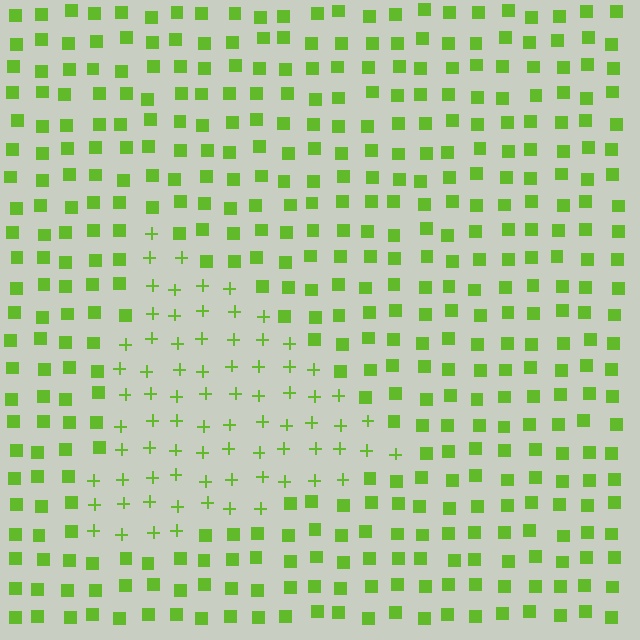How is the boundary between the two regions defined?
The boundary is defined by a change in element shape: plus signs inside vs. squares outside. All elements share the same color and spacing.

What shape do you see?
I see a triangle.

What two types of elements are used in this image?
The image uses plus signs inside the triangle region and squares outside it.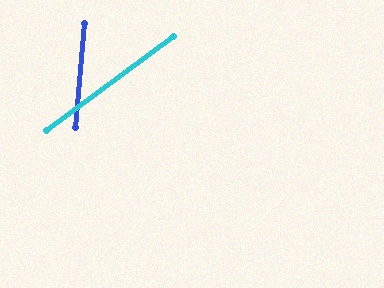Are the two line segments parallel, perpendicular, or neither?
Neither parallel nor perpendicular — they differ by about 49°.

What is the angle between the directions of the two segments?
Approximately 49 degrees.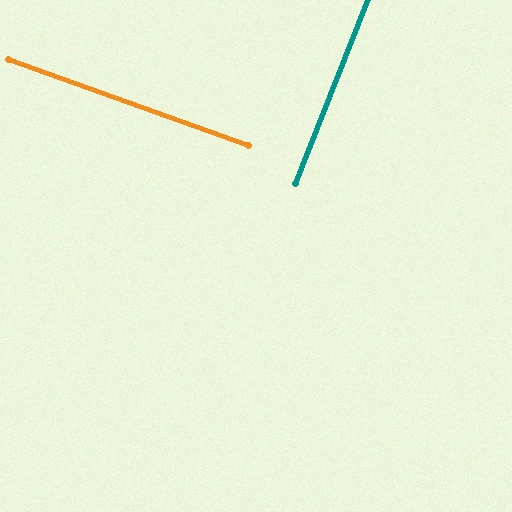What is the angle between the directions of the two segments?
Approximately 88 degrees.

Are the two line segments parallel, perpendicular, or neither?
Perpendicular — they meet at approximately 88°.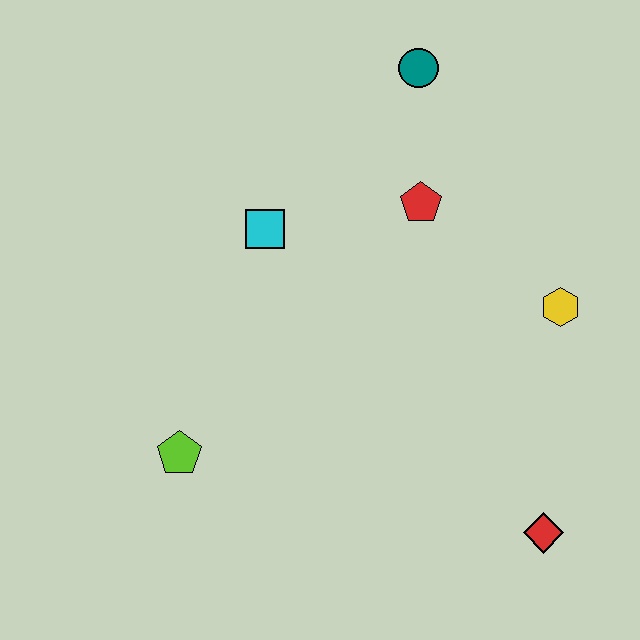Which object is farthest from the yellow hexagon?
The lime pentagon is farthest from the yellow hexagon.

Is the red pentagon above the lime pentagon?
Yes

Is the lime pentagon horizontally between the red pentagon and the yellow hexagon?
No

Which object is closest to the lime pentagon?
The cyan square is closest to the lime pentagon.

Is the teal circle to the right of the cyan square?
Yes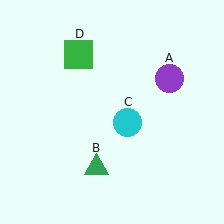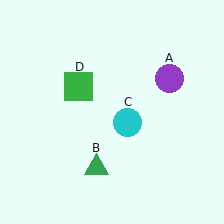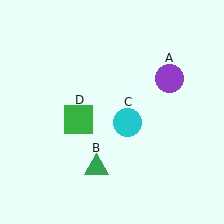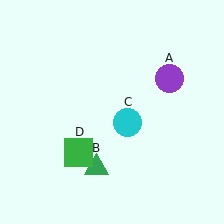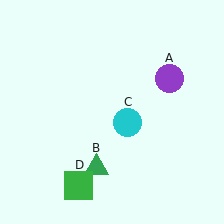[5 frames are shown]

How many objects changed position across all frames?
1 object changed position: green square (object D).